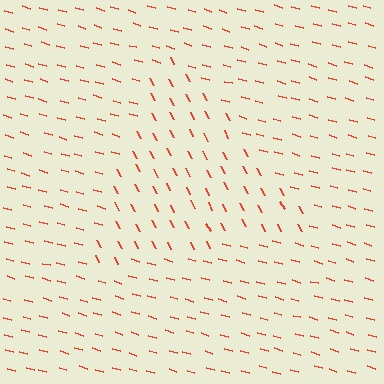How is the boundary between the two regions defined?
The boundary is defined purely by a change in line orientation (approximately 45 degrees difference). All lines are the same color and thickness.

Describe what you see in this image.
The image is filled with small red line segments. A triangle region in the image has lines oriented differently from the surrounding lines, creating a visible texture boundary.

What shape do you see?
I see a triangle.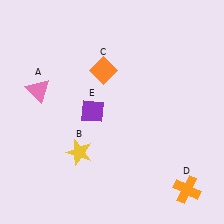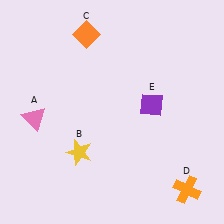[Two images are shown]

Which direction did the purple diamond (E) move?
The purple diamond (E) moved right.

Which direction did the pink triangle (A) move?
The pink triangle (A) moved down.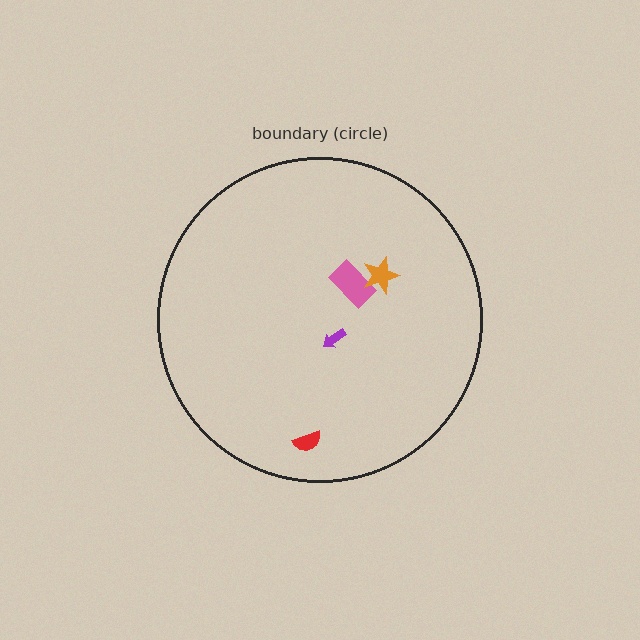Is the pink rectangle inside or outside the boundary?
Inside.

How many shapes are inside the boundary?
4 inside, 0 outside.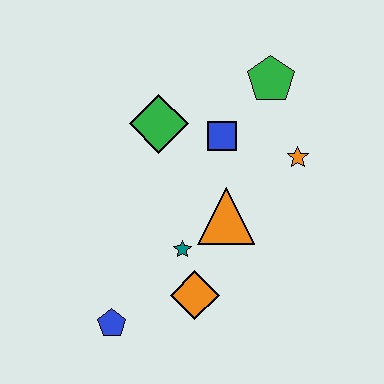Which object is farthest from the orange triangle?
The blue pentagon is farthest from the orange triangle.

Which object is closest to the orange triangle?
The teal star is closest to the orange triangle.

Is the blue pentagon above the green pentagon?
No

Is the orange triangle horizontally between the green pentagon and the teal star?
Yes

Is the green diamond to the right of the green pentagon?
No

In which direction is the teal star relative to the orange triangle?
The teal star is to the left of the orange triangle.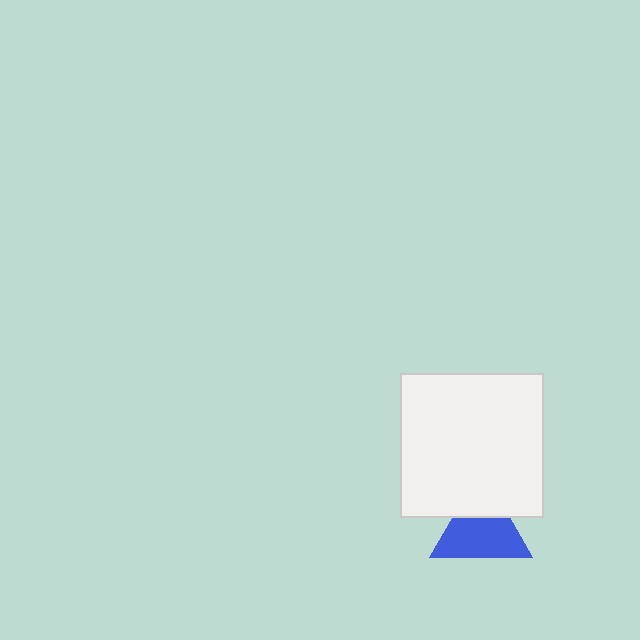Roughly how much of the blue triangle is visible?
Most of it is visible (roughly 69%).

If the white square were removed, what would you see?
You would see the complete blue triangle.